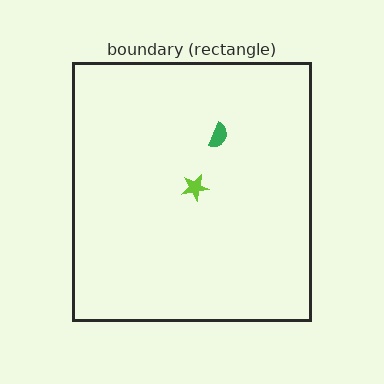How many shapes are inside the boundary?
2 inside, 0 outside.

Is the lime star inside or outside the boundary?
Inside.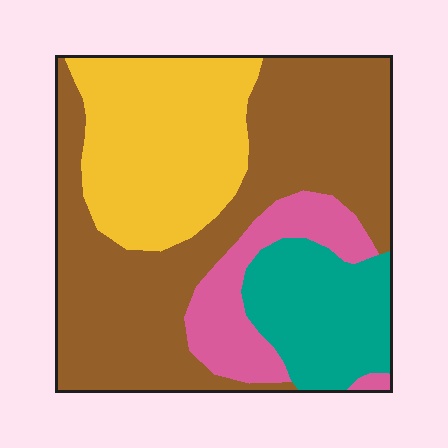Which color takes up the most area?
Brown, at roughly 45%.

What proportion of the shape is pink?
Pink takes up about one eighth (1/8) of the shape.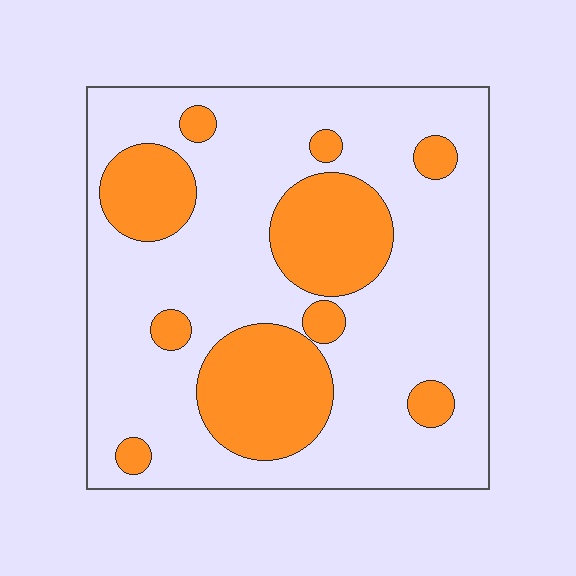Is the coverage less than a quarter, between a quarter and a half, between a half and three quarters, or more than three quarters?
Between a quarter and a half.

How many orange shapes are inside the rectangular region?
10.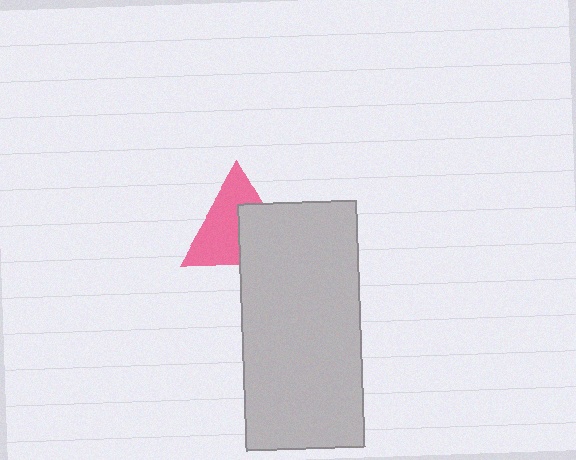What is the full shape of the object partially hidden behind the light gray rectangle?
The partially hidden object is a pink triangle.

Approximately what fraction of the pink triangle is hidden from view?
Roughly 43% of the pink triangle is hidden behind the light gray rectangle.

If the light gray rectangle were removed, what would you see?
You would see the complete pink triangle.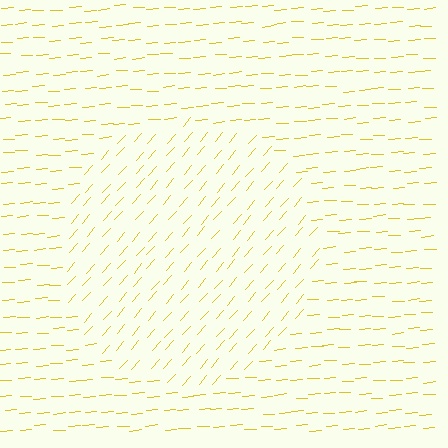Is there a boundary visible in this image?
Yes, there is a texture boundary formed by a change in line orientation.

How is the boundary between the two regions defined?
The boundary is defined purely by a change in line orientation (approximately 45 degrees difference). All lines are the same color and thickness.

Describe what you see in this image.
The image is filled with small yellow line segments. A circle region in the image has lines oriented differently from the surrounding lines, creating a visible texture boundary.